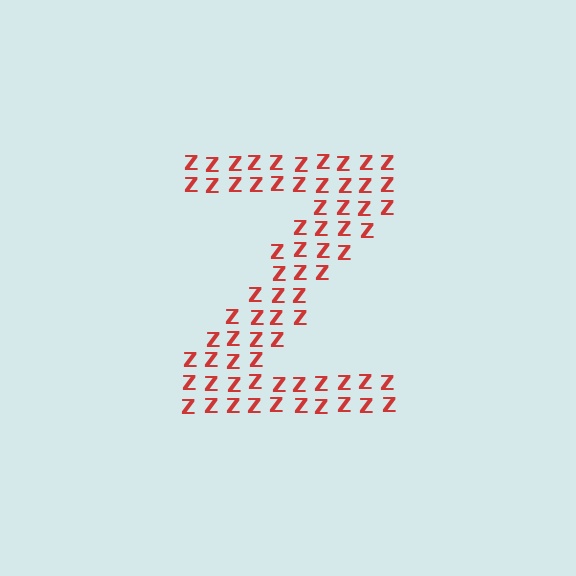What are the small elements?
The small elements are letter Z's.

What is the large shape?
The large shape is the letter Z.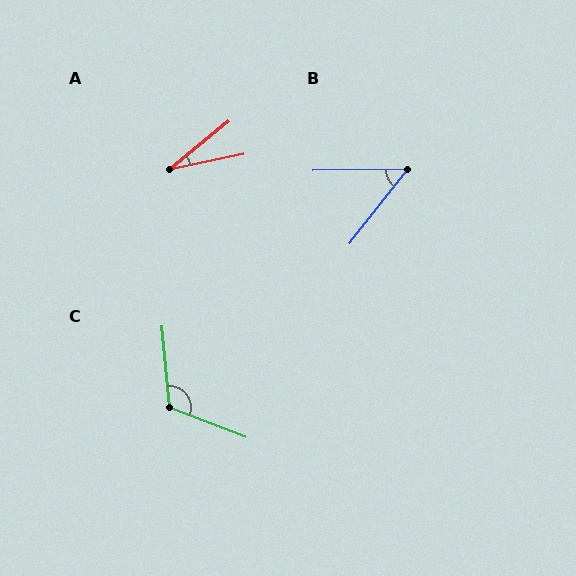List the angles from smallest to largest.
A (28°), B (51°), C (116°).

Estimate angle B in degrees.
Approximately 51 degrees.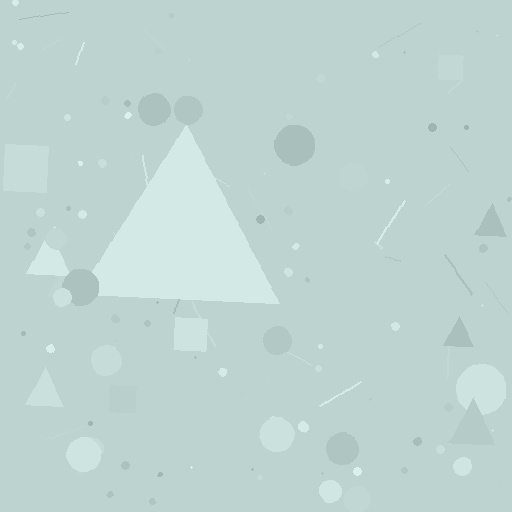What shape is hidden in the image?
A triangle is hidden in the image.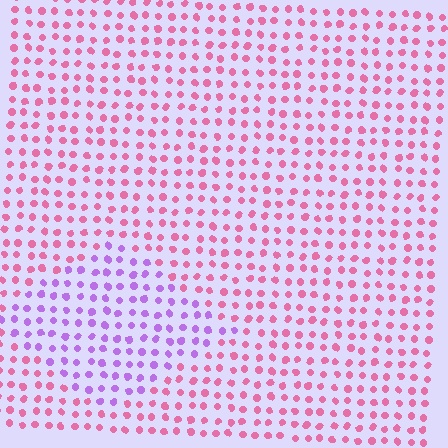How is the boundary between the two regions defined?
The boundary is defined purely by a slight shift in hue (about 53 degrees). Spacing, size, and orientation are identical on both sides.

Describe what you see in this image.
The image is filled with small pink elements in a uniform arrangement. A diamond-shaped region is visible where the elements are tinted to a slightly different hue, forming a subtle color boundary.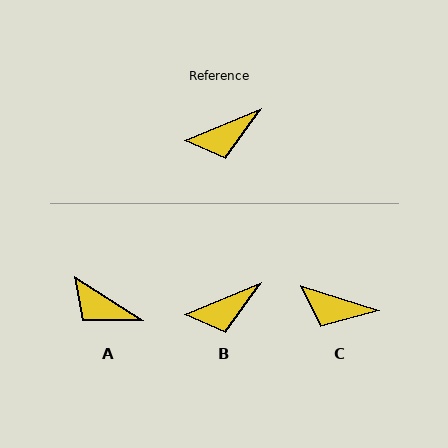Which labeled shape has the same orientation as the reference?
B.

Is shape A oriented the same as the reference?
No, it is off by about 55 degrees.